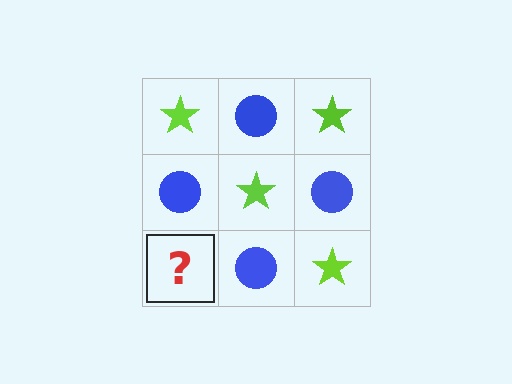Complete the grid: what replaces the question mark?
The question mark should be replaced with a lime star.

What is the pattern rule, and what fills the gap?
The rule is that it alternates lime star and blue circle in a checkerboard pattern. The gap should be filled with a lime star.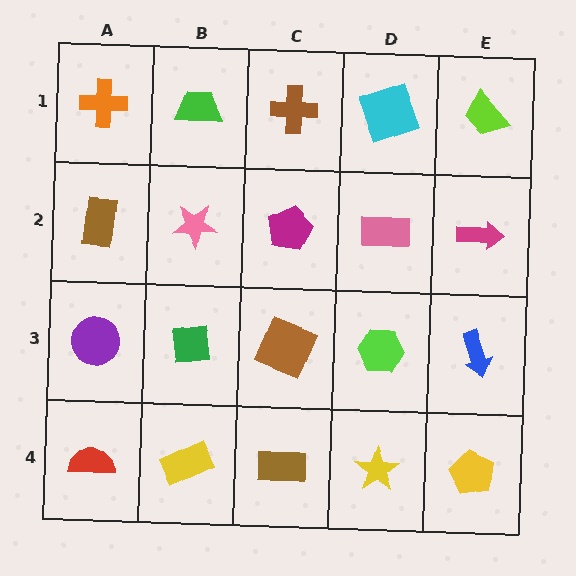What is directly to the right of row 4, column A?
A yellow rectangle.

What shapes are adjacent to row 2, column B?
A green trapezoid (row 1, column B), a green square (row 3, column B), a brown rectangle (row 2, column A), a magenta pentagon (row 2, column C).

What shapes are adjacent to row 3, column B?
A pink star (row 2, column B), a yellow rectangle (row 4, column B), a purple circle (row 3, column A), a brown square (row 3, column C).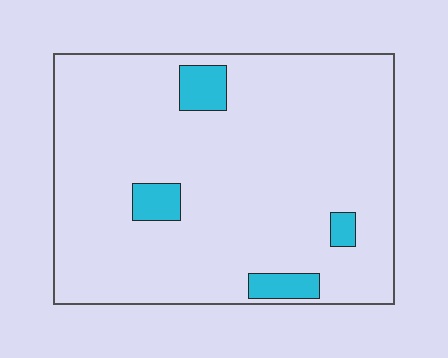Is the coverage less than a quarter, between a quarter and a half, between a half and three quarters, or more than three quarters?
Less than a quarter.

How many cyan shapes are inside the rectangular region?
4.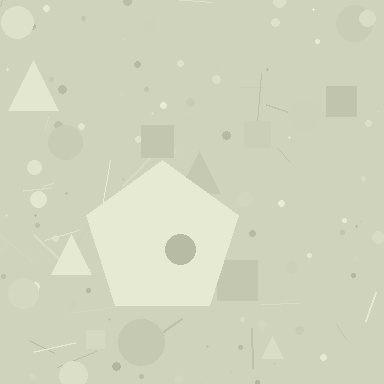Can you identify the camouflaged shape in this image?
The camouflaged shape is a pentagon.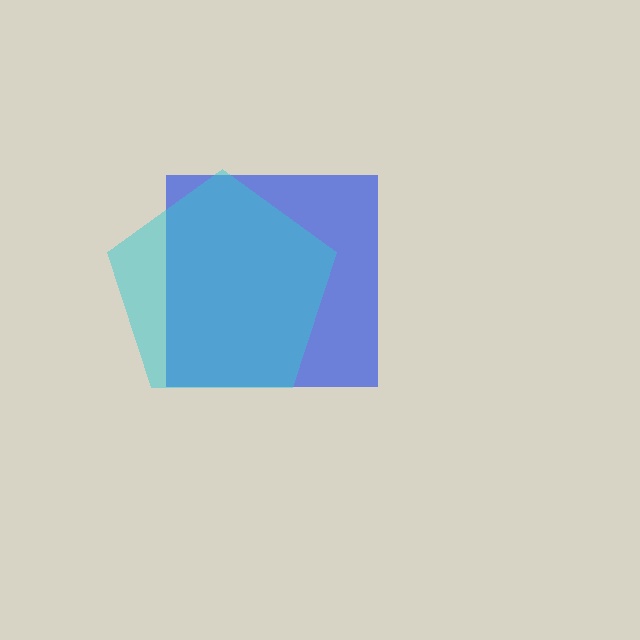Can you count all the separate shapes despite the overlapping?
Yes, there are 2 separate shapes.